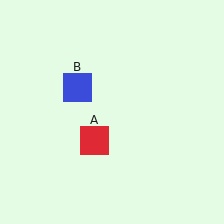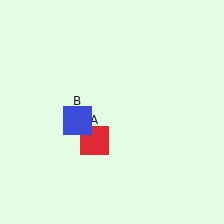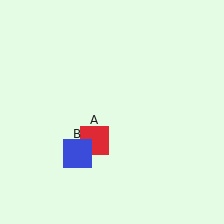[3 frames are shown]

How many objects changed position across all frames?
1 object changed position: blue square (object B).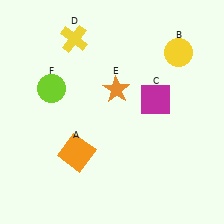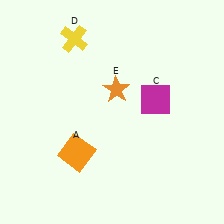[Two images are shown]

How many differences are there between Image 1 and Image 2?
There are 2 differences between the two images.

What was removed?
The lime circle (F), the yellow circle (B) were removed in Image 2.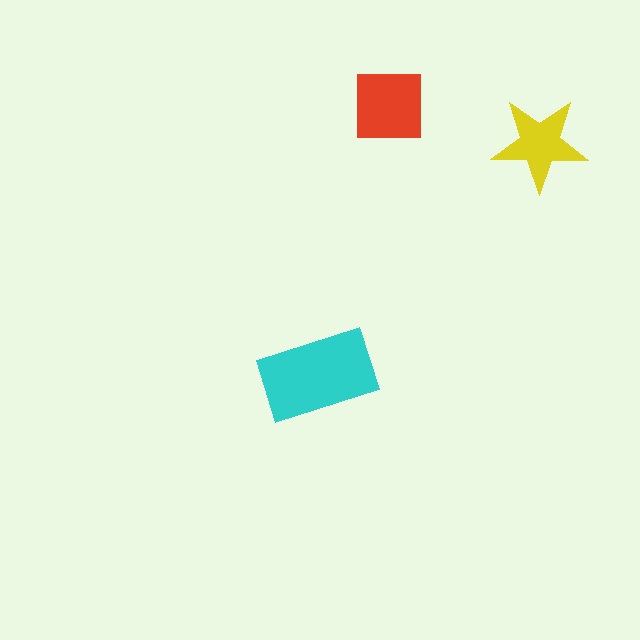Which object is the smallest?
The yellow star.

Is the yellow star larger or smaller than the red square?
Smaller.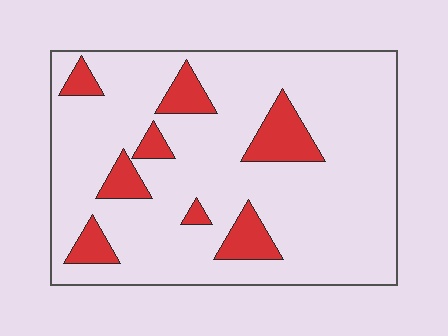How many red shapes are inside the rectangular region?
8.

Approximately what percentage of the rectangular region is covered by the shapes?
Approximately 15%.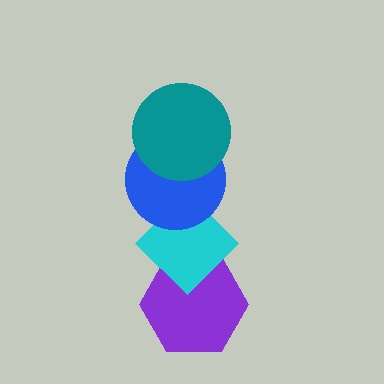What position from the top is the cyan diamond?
The cyan diamond is 3rd from the top.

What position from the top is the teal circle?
The teal circle is 1st from the top.